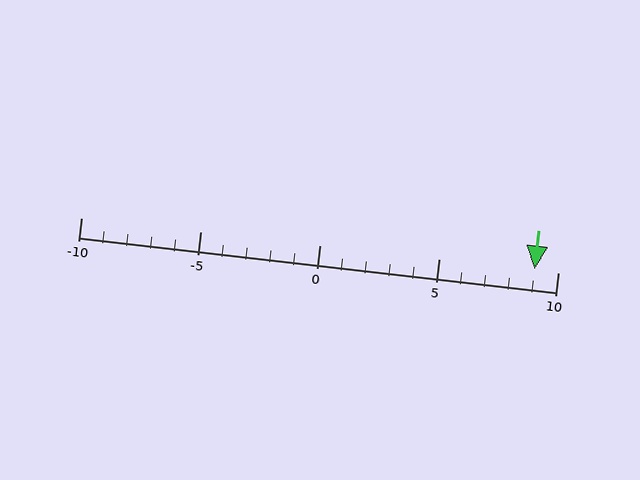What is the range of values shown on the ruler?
The ruler shows values from -10 to 10.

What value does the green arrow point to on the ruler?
The green arrow points to approximately 9.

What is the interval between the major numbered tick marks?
The major tick marks are spaced 5 units apart.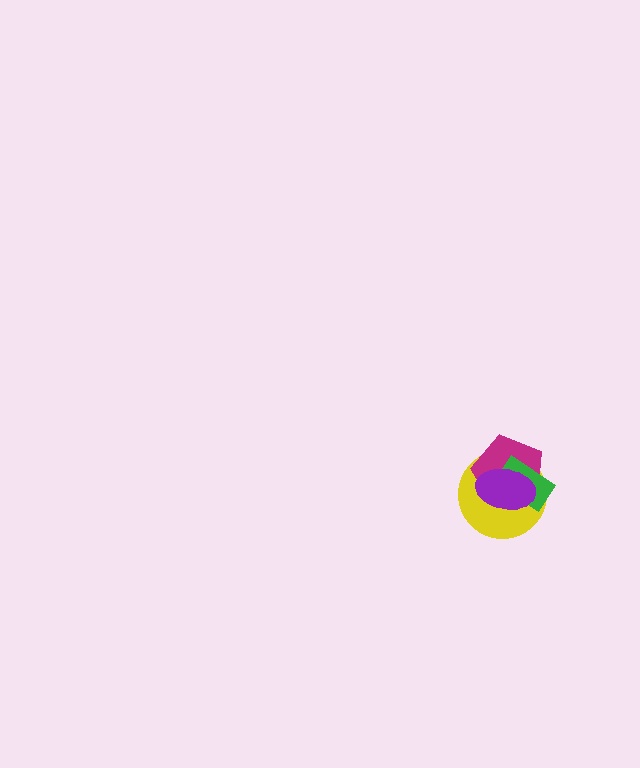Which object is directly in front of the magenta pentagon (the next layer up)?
The green rectangle is directly in front of the magenta pentagon.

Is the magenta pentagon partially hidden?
Yes, it is partially covered by another shape.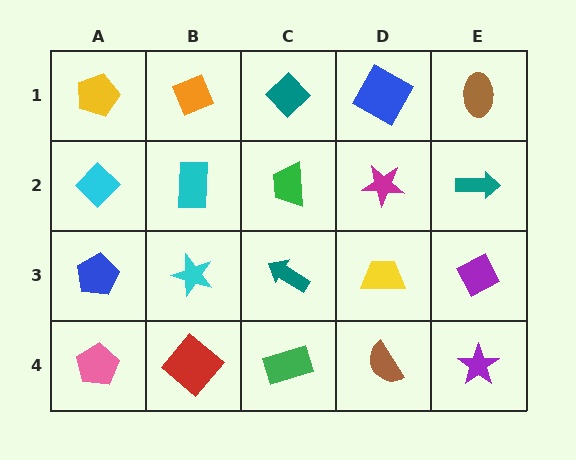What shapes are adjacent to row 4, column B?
A cyan star (row 3, column B), a pink pentagon (row 4, column A), a green rectangle (row 4, column C).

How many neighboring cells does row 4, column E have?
2.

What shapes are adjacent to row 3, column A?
A cyan diamond (row 2, column A), a pink pentagon (row 4, column A), a cyan star (row 3, column B).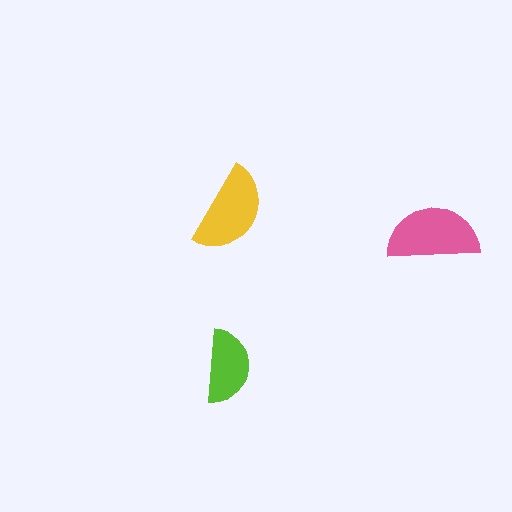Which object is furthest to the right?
The pink semicircle is rightmost.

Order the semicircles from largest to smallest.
the pink one, the yellow one, the lime one.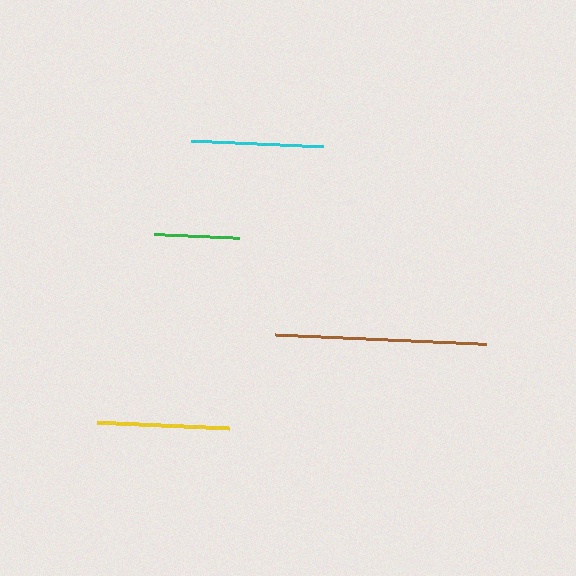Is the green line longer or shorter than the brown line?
The brown line is longer than the green line.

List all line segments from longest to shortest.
From longest to shortest: brown, cyan, yellow, green.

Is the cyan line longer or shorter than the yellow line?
The cyan line is longer than the yellow line.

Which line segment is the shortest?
The green line is the shortest at approximately 85 pixels.